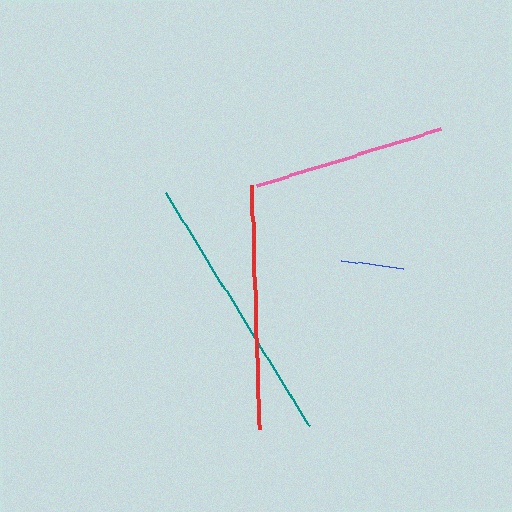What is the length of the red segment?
The red segment is approximately 244 pixels long.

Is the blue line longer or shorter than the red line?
The red line is longer than the blue line.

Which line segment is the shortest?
The blue line is the shortest at approximately 63 pixels.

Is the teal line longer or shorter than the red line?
The teal line is longer than the red line.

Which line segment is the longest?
The teal line is the longest at approximately 273 pixels.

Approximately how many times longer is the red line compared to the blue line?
The red line is approximately 3.9 times the length of the blue line.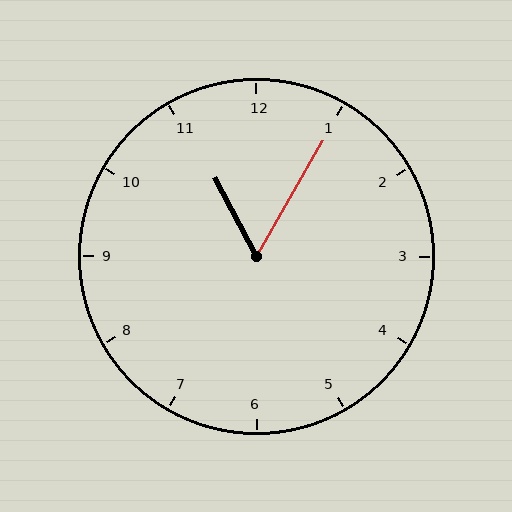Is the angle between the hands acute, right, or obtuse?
It is acute.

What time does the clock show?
11:05.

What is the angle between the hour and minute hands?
Approximately 58 degrees.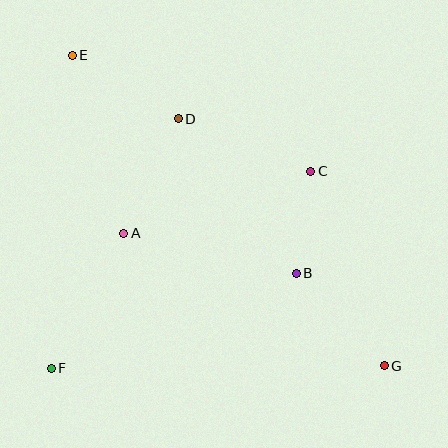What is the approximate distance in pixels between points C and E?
The distance between C and E is approximately 265 pixels.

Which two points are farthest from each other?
Points E and G are farthest from each other.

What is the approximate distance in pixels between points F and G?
The distance between F and G is approximately 333 pixels.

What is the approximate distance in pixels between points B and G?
The distance between B and G is approximately 127 pixels.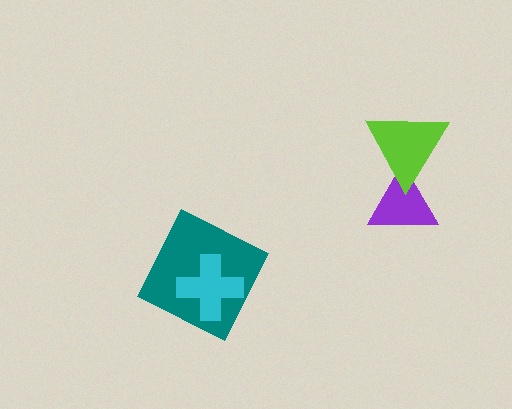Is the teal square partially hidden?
Yes, it is partially covered by another shape.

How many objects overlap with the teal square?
1 object overlaps with the teal square.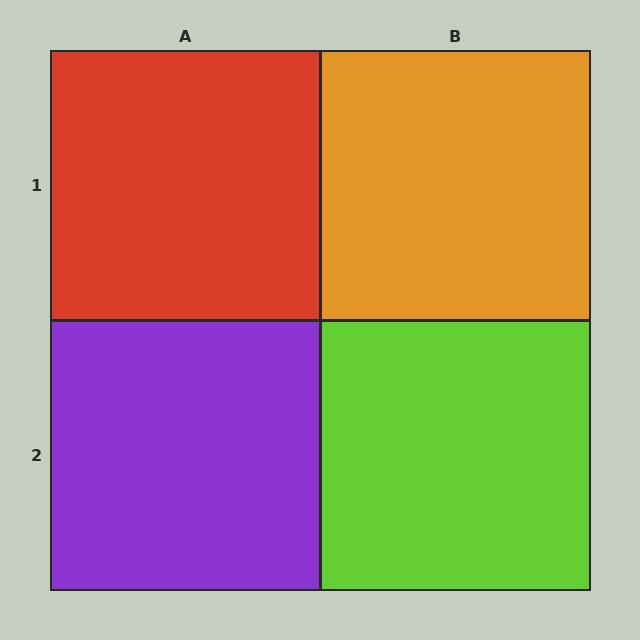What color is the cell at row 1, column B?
Orange.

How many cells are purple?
1 cell is purple.